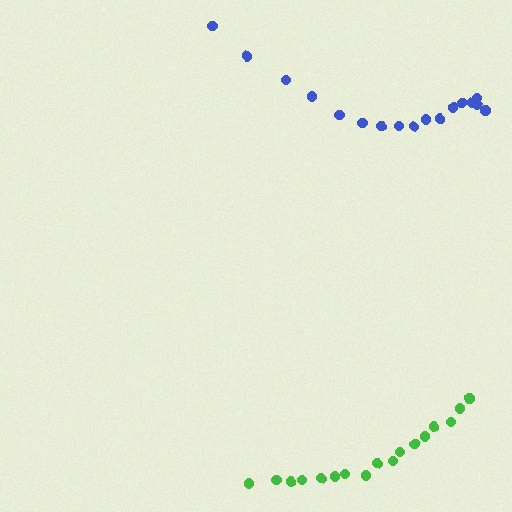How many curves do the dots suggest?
There are 2 distinct paths.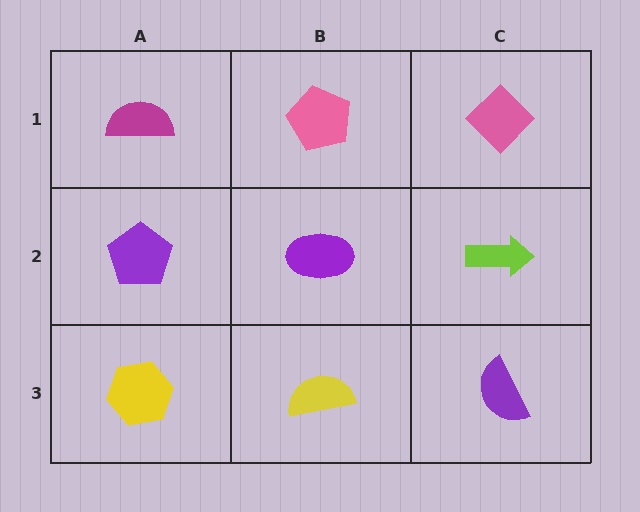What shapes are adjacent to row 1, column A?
A purple pentagon (row 2, column A), a pink pentagon (row 1, column B).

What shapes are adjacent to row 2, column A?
A magenta semicircle (row 1, column A), a yellow hexagon (row 3, column A), a purple ellipse (row 2, column B).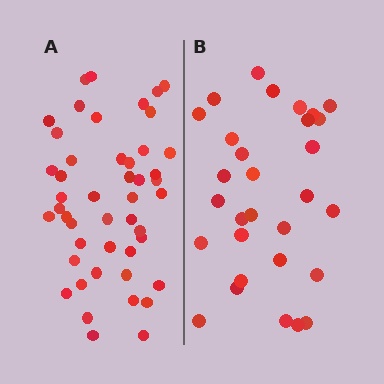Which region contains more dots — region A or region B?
Region A (the left region) has more dots.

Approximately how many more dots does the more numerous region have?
Region A has approximately 15 more dots than region B.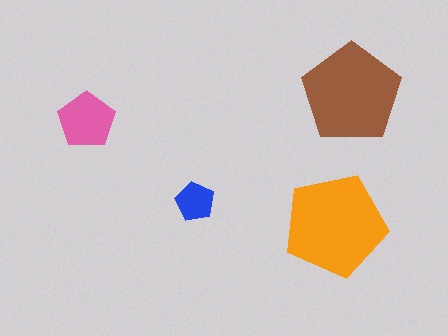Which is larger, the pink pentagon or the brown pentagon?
The brown one.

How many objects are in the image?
There are 4 objects in the image.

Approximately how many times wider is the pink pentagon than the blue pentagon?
About 1.5 times wider.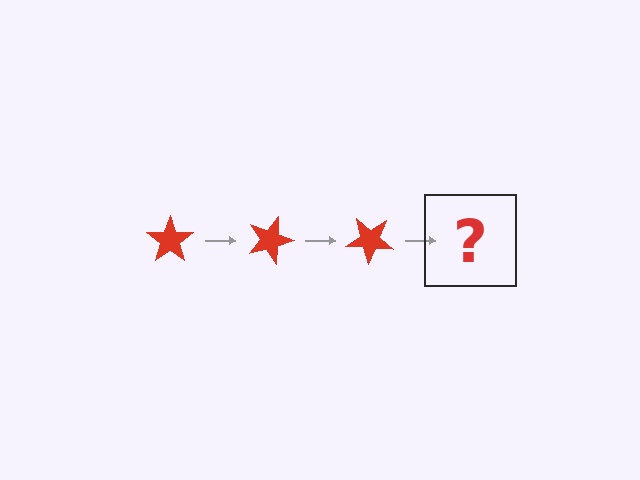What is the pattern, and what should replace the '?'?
The pattern is that the star rotates 20 degrees each step. The '?' should be a red star rotated 60 degrees.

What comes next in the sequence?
The next element should be a red star rotated 60 degrees.